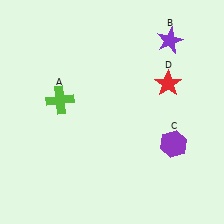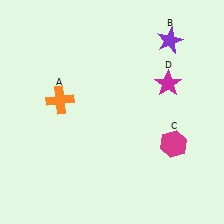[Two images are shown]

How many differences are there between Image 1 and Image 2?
There are 3 differences between the two images.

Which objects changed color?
A changed from lime to orange. C changed from purple to magenta. D changed from red to magenta.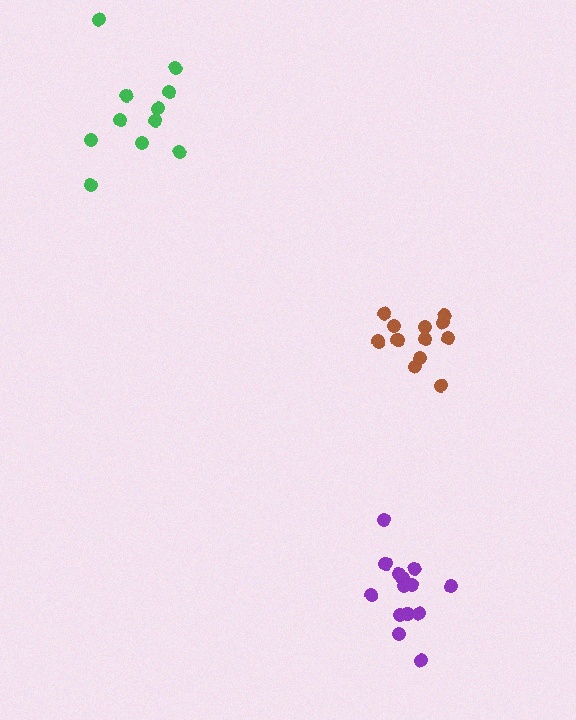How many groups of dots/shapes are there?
There are 3 groups.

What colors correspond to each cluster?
The clusters are colored: green, purple, brown.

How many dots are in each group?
Group 1: 11 dots, Group 2: 14 dots, Group 3: 12 dots (37 total).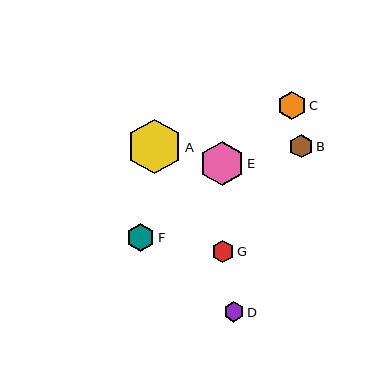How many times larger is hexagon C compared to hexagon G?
Hexagon C is approximately 1.3 times the size of hexagon G.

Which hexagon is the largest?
Hexagon A is the largest with a size of approximately 55 pixels.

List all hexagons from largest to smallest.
From largest to smallest: A, E, C, F, B, G, D.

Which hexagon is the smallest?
Hexagon D is the smallest with a size of approximately 20 pixels.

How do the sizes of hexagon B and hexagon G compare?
Hexagon B and hexagon G are approximately the same size.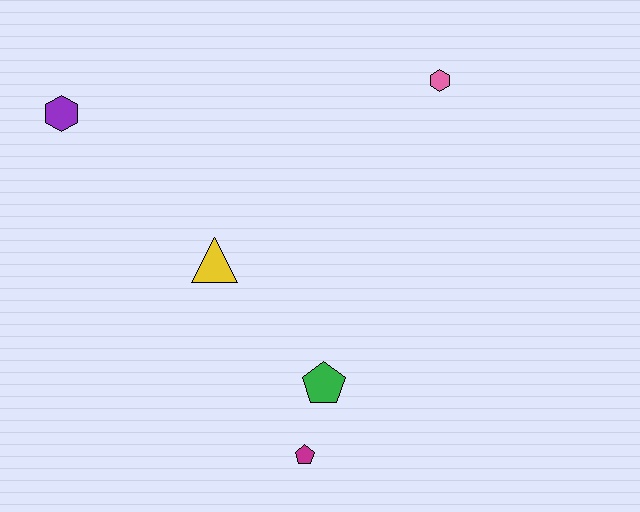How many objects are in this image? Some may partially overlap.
There are 5 objects.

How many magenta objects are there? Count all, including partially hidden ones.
There is 1 magenta object.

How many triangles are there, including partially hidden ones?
There is 1 triangle.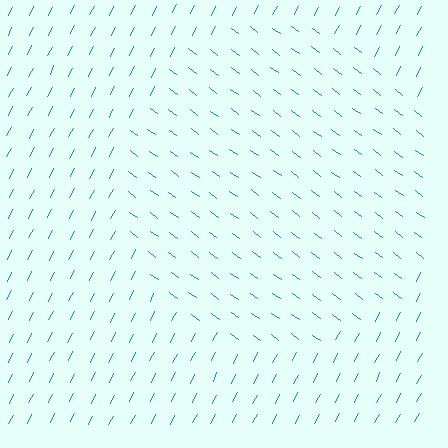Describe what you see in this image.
The image is filled with small teal line segments. A circle region in the image has lines oriented differently from the surrounding lines, creating a visible texture boundary.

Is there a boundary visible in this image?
Yes, there is a texture boundary formed by a change in line orientation.